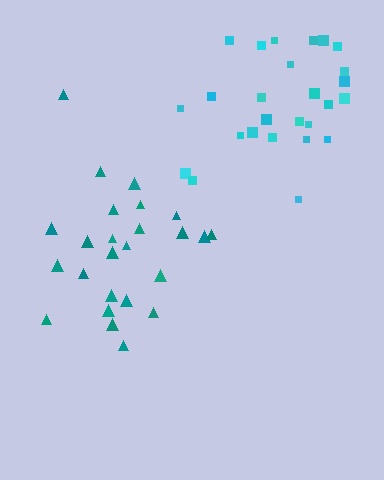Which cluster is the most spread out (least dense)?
Cyan.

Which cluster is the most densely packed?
Teal.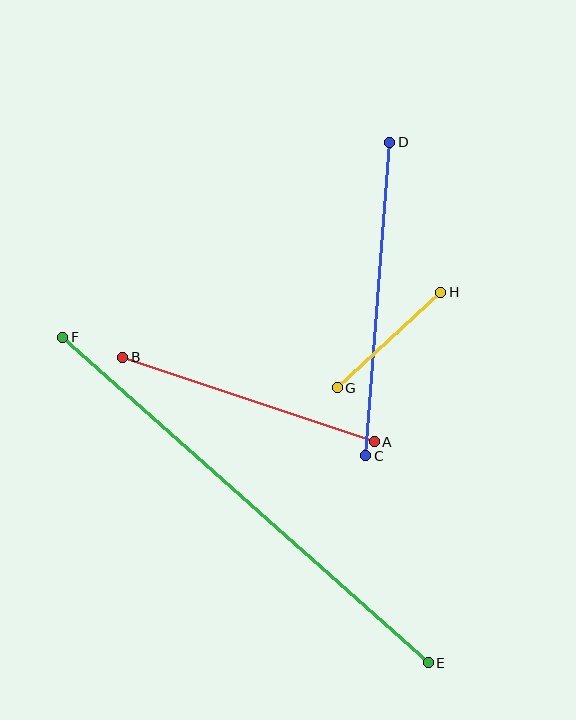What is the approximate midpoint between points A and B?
The midpoint is at approximately (249, 399) pixels.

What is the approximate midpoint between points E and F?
The midpoint is at approximately (246, 500) pixels.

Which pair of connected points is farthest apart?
Points E and F are farthest apart.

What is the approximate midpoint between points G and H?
The midpoint is at approximately (389, 340) pixels.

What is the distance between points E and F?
The distance is approximately 489 pixels.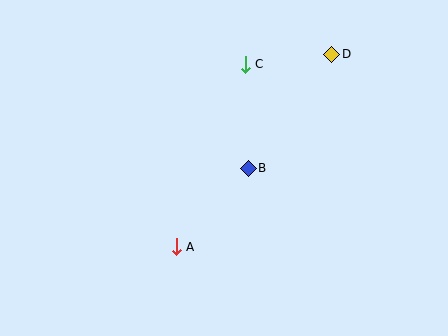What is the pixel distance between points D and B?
The distance between D and B is 141 pixels.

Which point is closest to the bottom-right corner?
Point B is closest to the bottom-right corner.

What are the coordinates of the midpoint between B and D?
The midpoint between B and D is at (290, 111).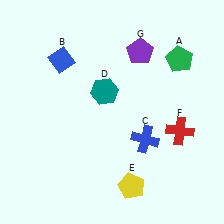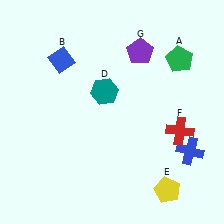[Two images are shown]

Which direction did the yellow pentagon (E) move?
The yellow pentagon (E) moved right.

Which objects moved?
The objects that moved are: the blue cross (C), the yellow pentagon (E).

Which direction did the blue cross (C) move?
The blue cross (C) moved right.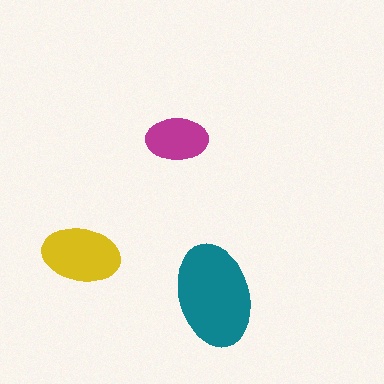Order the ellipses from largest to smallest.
the teal one, the yellow one, the magenta one.